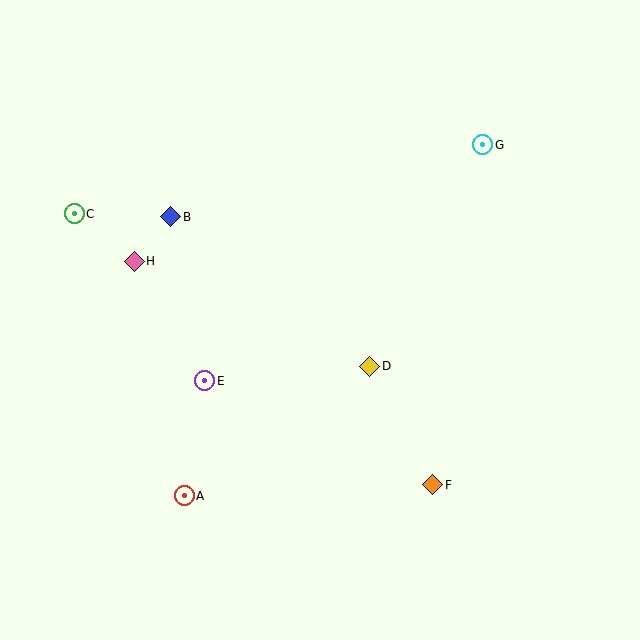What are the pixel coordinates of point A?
Point A is at (184, 496).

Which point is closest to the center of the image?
Point D at (370, 366) is closest to the center.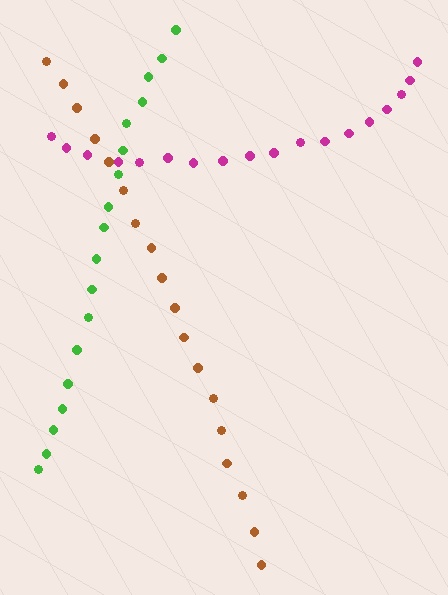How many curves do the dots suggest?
There are 3 distinct paths.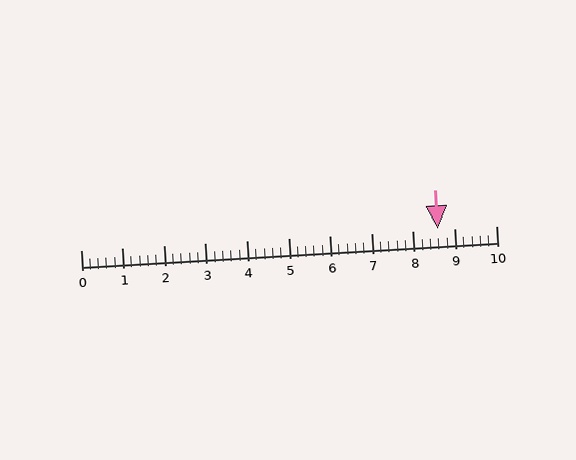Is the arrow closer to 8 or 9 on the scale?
The arrow is closer to 9.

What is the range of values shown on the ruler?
The ruler shows values from 0 to 10.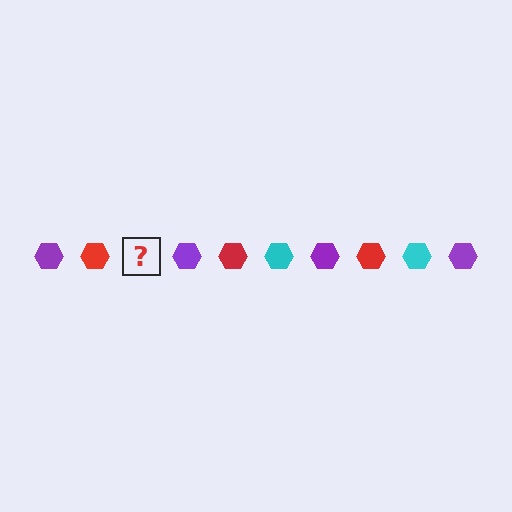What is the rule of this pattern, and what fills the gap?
The rule is that the pattern cycles through purple, red, cyan hexagons. The gap should be filled with a cyan hexagon.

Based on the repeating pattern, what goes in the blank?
The blank should be a cyan hexagon.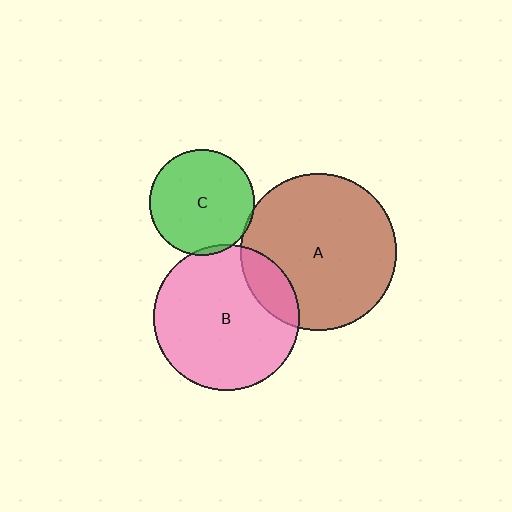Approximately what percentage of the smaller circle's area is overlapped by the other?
Approximately 5%.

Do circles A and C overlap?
Yes.